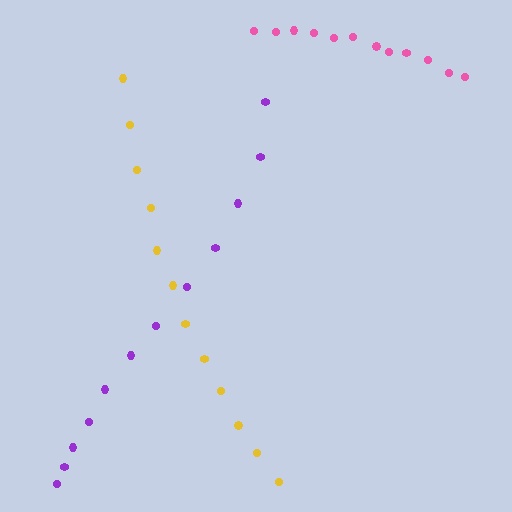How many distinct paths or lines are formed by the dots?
There are 3 distinct paths.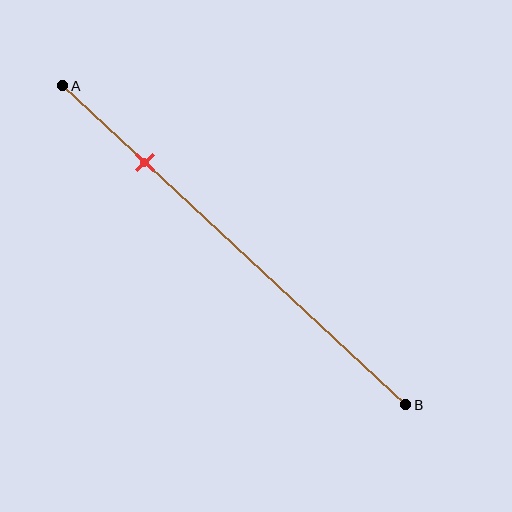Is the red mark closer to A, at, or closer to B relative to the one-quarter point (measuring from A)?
The red mark is approximately at the one-quarter point of segment AB.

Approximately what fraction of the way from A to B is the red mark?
The red mark is approximately 25% of the way from A to B.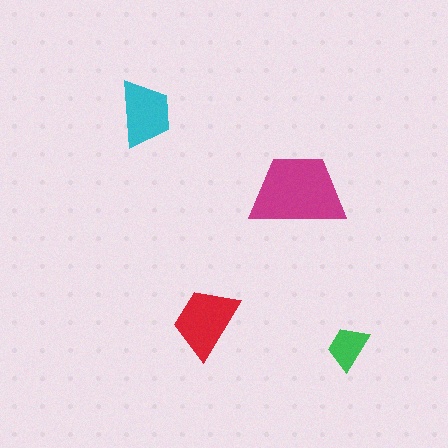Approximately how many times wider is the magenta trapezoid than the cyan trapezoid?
About 1.5 times wider.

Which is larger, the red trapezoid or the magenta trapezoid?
The magenta one.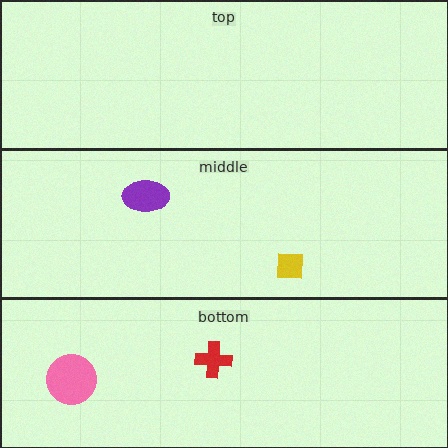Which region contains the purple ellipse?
The middle region.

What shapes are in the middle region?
The purple ellipse, the yellow square.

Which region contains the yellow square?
The middle region.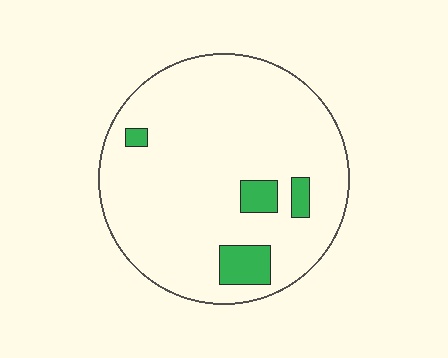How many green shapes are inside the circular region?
4.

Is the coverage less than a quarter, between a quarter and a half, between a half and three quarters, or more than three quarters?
Less than a quarter.